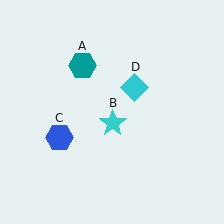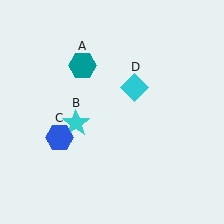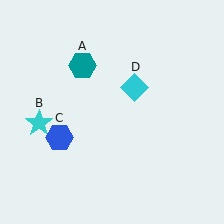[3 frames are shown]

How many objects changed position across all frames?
1 object changed position: cyan star (object B).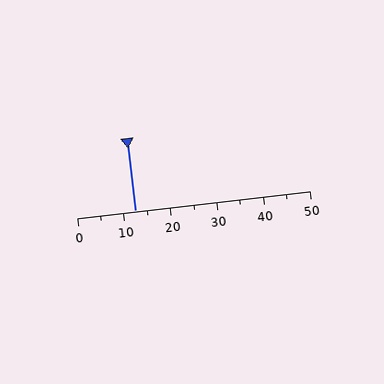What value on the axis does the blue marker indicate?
The marker indicates approximately 12.5.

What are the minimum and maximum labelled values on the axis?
The axis runs from 0 to 50.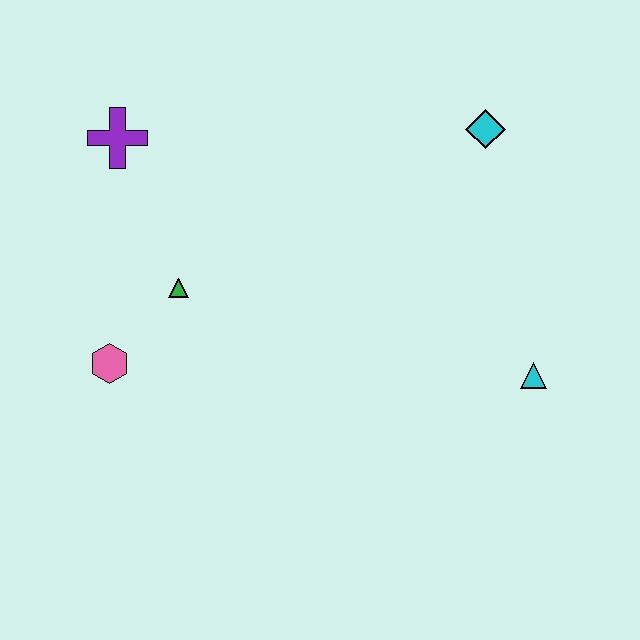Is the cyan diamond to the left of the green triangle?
No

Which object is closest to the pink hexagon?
The green triangle is closest to the pink hexagon.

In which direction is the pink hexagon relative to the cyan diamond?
The pink hexagon is to the left of the cyan diamond.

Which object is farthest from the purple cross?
The cyan triangle is farthest from the purple cross.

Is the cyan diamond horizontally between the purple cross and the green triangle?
No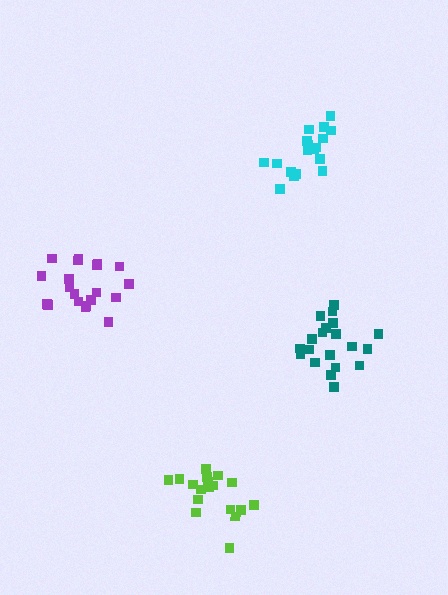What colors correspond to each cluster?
The clusters are colored: teal, cyan, lime, purple.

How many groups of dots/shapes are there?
There are 4 groups.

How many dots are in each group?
Group 1: 20 dots, Group 2: 18 dots, Group 3: 18 dots, Group 4: 20 dots (76 total).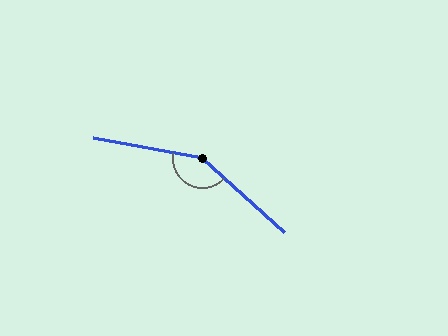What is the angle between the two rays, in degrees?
Approximately 149 degrees.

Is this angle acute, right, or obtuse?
It is obtuse.